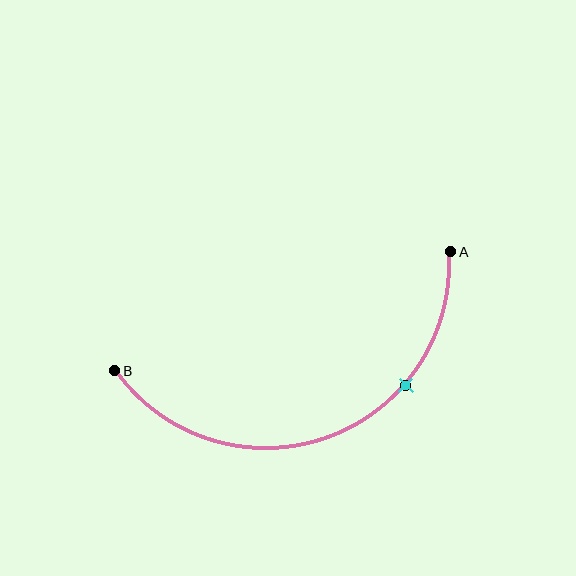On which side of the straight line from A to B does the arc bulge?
The arc bulges below the straight line connecting A and B.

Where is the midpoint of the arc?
The arc midpoint is the point on the curve farthest from the straight line joining A and B. It sits below that line.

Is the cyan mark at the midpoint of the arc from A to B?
No. The cyan mark lies on the arc but is closer to endpoint A. The arc midpoint would be at the point on the curve equidistant along the arc from both A and B.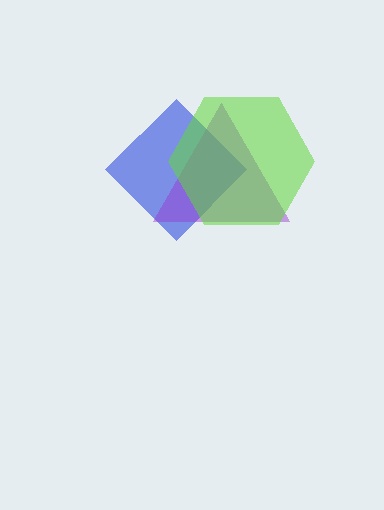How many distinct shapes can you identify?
There are 3 distinct shapes: a blue diamond, a purple triangle, a lime hexagon.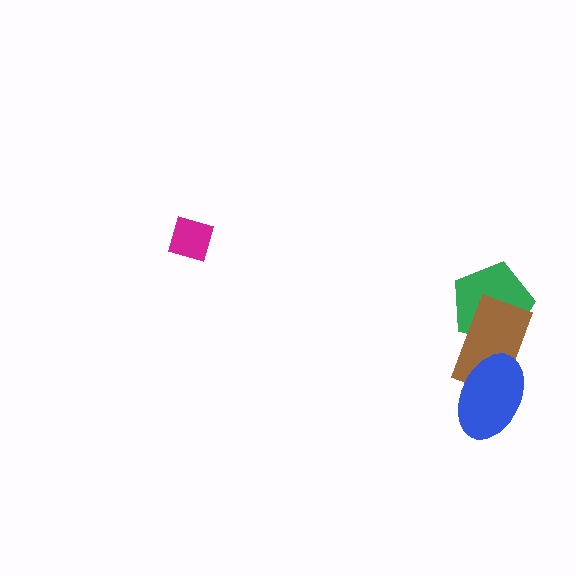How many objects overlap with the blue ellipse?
1 object overlaps with the blue ellipse.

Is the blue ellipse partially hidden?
No, no other shape covers it.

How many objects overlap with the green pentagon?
1 object overlaps with the green pentagon.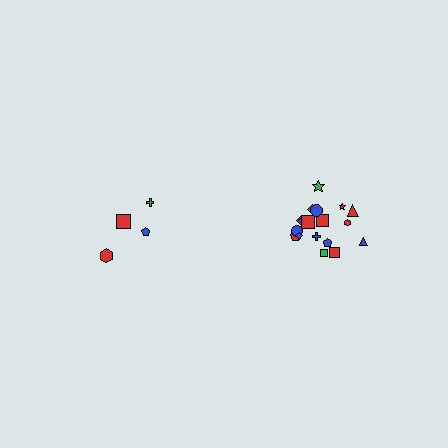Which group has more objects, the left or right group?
The right group.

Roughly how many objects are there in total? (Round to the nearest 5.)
Roughly 20 objects in total.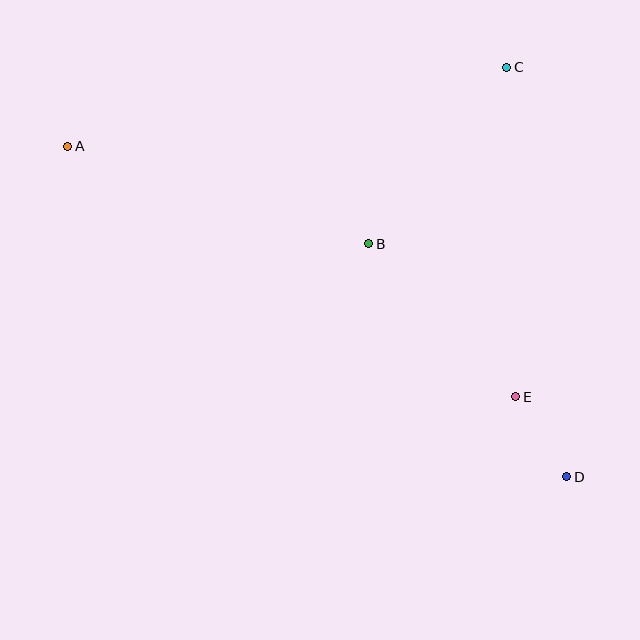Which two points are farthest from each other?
Points A and D are farthest from each other.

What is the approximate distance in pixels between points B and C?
The distance between B and C is approximately 224 pixels.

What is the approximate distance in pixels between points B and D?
The distance between B and D is approximately 306 pixels.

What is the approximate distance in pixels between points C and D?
The distance between C and D is approximately 414 pixels.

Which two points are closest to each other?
Points D and E are closest to each other.